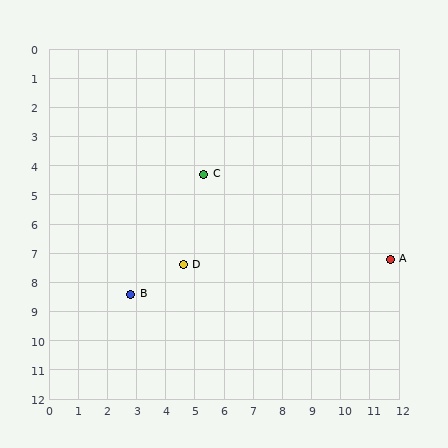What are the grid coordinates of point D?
Point D is at approximately (4.6, 7.4).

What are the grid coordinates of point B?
Point B is at approximately (2.8, 8.4).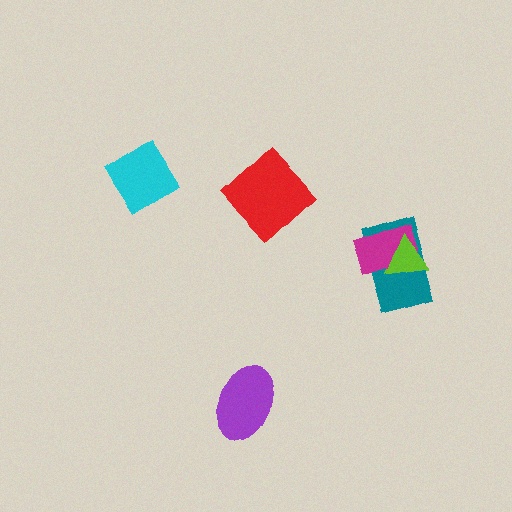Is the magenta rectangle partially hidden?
Yes, it is partially covered by another shape.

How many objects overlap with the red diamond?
0 objects overlap with the red diamond.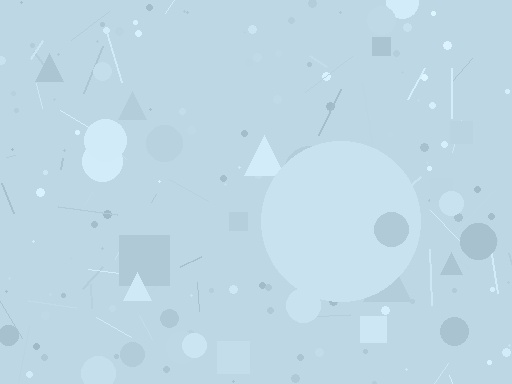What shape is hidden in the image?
A circle is hidden in the image.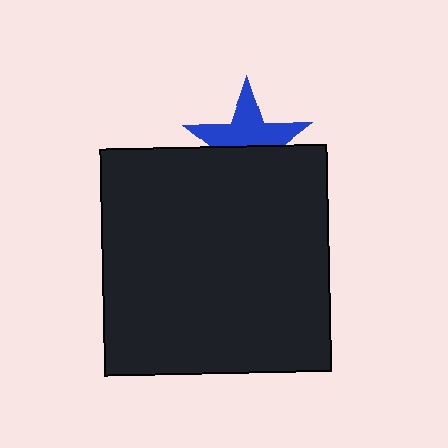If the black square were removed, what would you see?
You would see the complete blue star.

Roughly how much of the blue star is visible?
About half of it is visible (roughly 54%).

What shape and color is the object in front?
The object in front is a black square.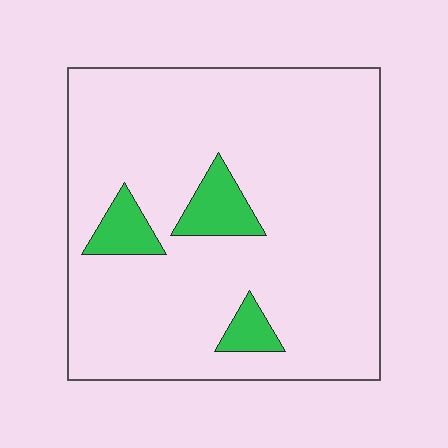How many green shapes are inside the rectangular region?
3.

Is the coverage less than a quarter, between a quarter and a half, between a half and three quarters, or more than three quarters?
Less than a quarter.